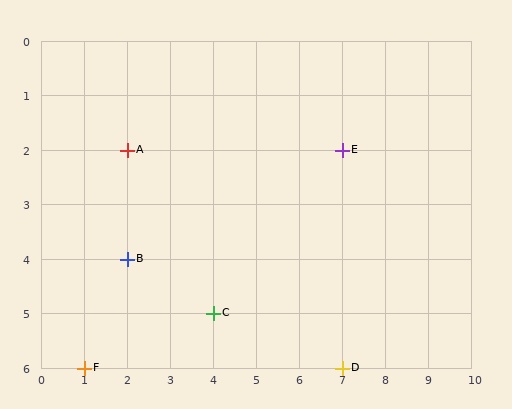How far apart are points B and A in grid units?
Points B and A are 2 rows apart.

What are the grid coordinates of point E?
Point E is at grid coordinates (7, 2).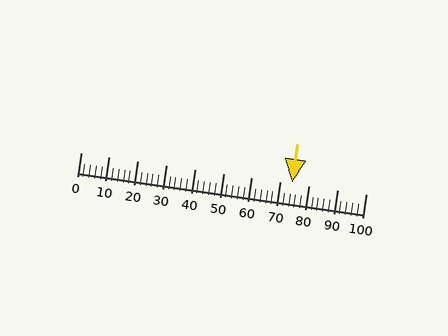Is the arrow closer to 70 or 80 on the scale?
The arrow is closer to 70.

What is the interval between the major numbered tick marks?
The major tick marks are spaced 10 units apart.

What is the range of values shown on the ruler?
The ruler shows values from 0 to 100.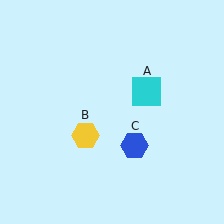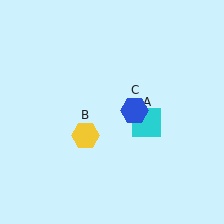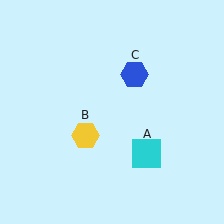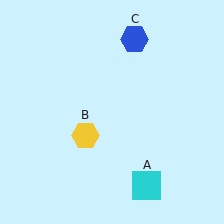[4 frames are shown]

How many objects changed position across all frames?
2 objects changed position: cyan square (object A), blue hexagon (object C).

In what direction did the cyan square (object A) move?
The cyan square (object A) moved down.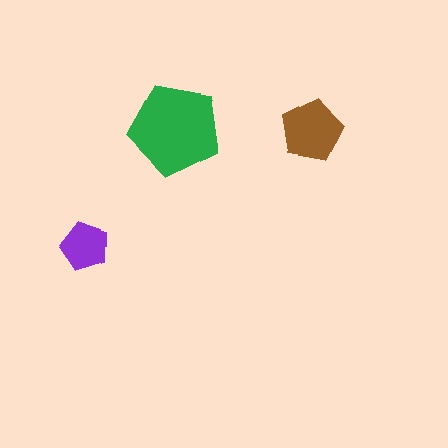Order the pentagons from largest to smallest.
the green one, the brown one, the purple one.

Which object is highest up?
The brown pentagon is topmost.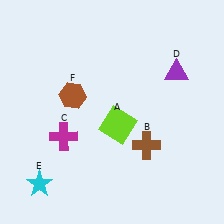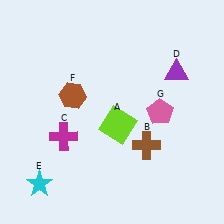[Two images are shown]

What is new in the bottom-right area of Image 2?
A pink pentagon (G) was added in the bottom-right area of Image 2.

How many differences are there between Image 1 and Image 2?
There is 1 difference between the two images.